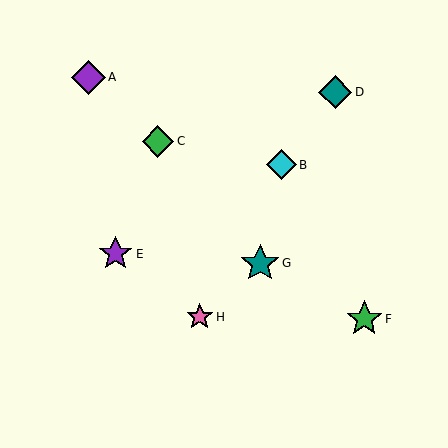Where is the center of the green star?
The center of the green star is at (364, 319).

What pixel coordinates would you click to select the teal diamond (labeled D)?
Click at (335, 92) to select the teal diamond D.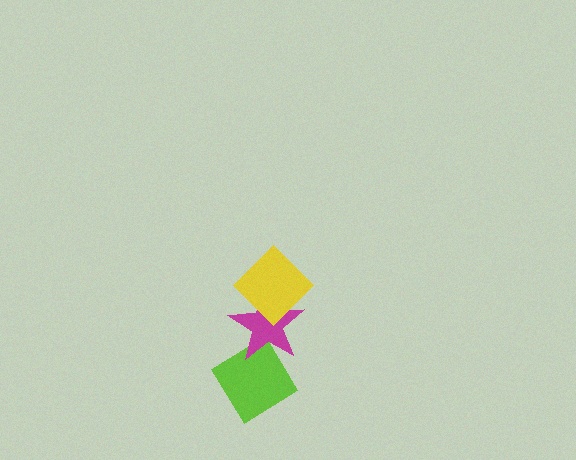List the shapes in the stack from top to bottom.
From top to bottom: the yellow diamond, the magenta star, the lime diamond.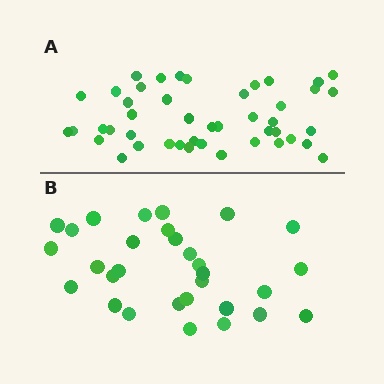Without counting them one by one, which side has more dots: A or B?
Region A (the top region) has more dots.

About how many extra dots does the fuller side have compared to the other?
Region A has approximately 15 more dots than region B.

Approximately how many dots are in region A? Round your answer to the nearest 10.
About 40 dots. (The exact count is 45, which rounds to 40.)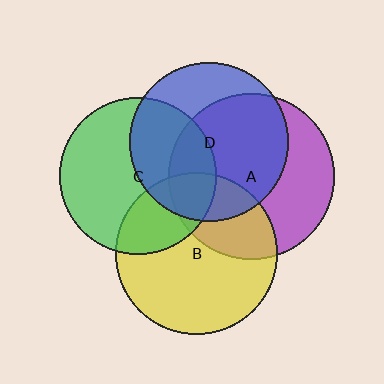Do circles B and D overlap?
Yes.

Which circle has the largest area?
Circle A (purple).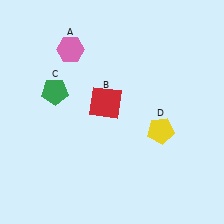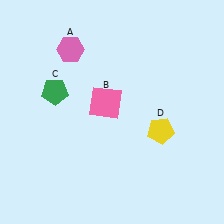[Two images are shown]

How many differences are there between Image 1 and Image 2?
There is 1 difference between the two images.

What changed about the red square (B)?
In Image 1, B is red. In Image 2, it changed to pink.